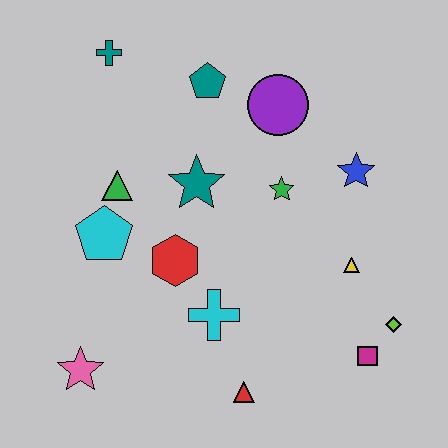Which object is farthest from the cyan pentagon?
The lime diamond is farthest from the cyan pentagon.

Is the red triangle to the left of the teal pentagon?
No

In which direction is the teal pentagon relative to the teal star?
The teal pentagon is above the teal star.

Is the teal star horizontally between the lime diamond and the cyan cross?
No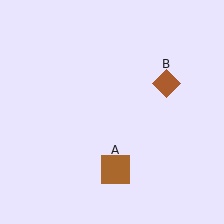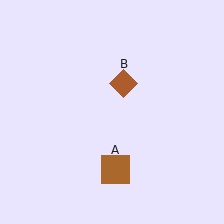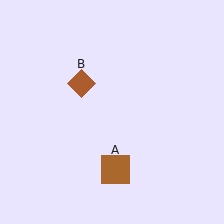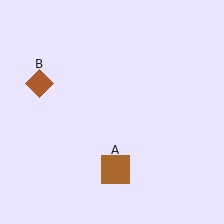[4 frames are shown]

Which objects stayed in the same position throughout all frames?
Brown square (object A) remained stationary.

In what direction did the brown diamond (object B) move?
The brown diamond (object B) moved left.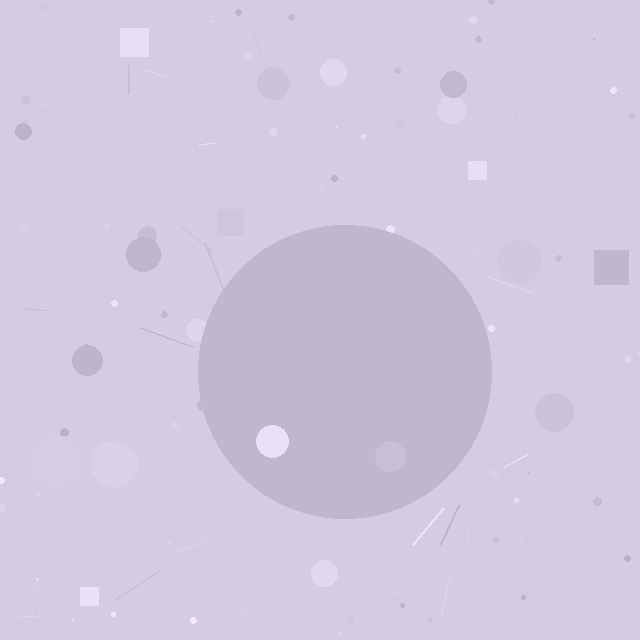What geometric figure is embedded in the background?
A circle is embedded in the background.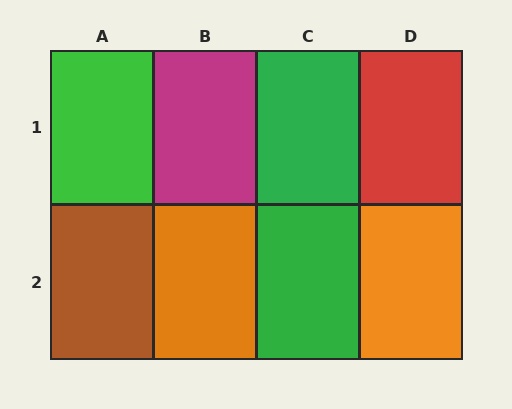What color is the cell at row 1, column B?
Magenta.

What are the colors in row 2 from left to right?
Brown, orange, green, orange.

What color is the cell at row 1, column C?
Green.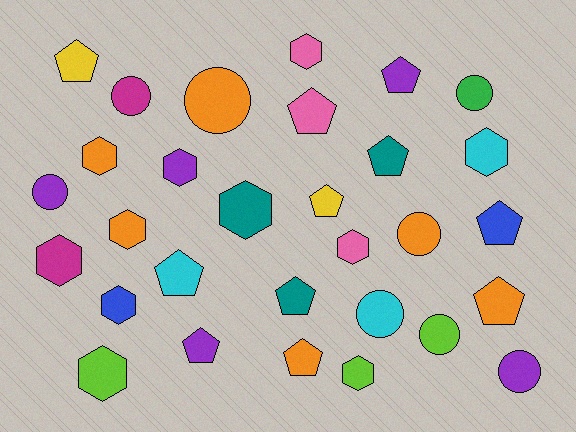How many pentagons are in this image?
There are 11 pentagons.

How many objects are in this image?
There are 30 objects.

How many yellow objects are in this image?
There are 2 yellow objects.